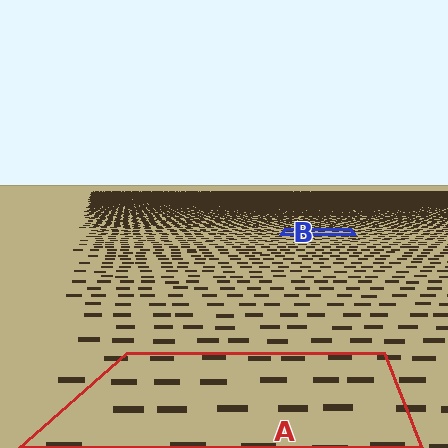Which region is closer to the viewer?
Region A is closer. The texture elements there are larger and more spread out.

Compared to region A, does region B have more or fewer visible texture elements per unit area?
Region B has more texture elements per unit area — they are packed more densely because it is farther away.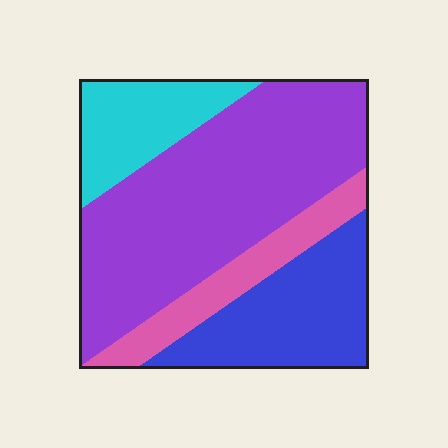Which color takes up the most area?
Purple, at roughly 50%.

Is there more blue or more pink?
Blue.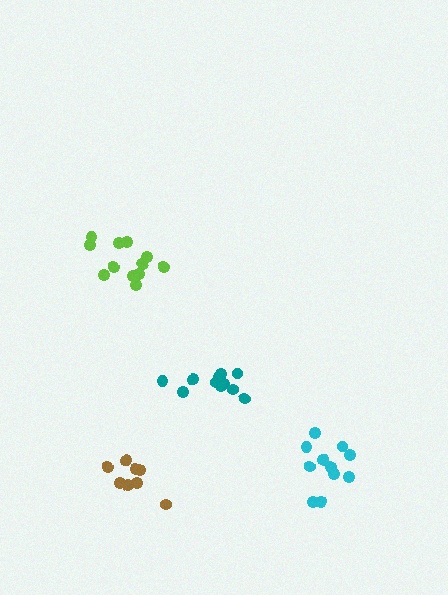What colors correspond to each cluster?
The clusters are colored: cyan, lime, brown, teal.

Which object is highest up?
The lime cluster is topmost.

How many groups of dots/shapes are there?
There are 4 groups.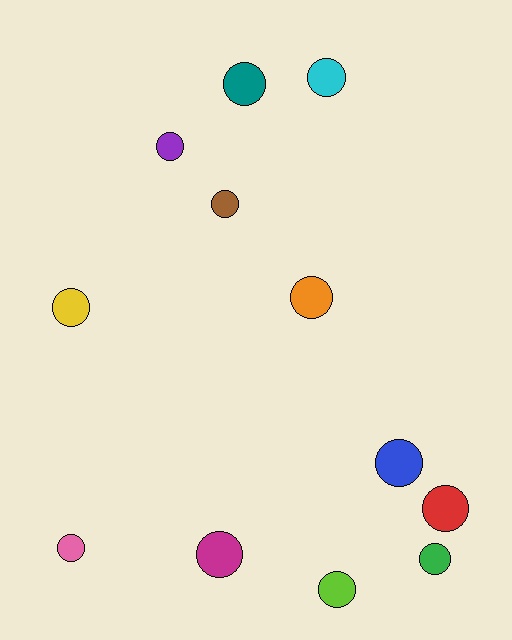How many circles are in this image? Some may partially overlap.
There are 12 circles.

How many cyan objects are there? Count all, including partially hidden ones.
There is 1 cyan object.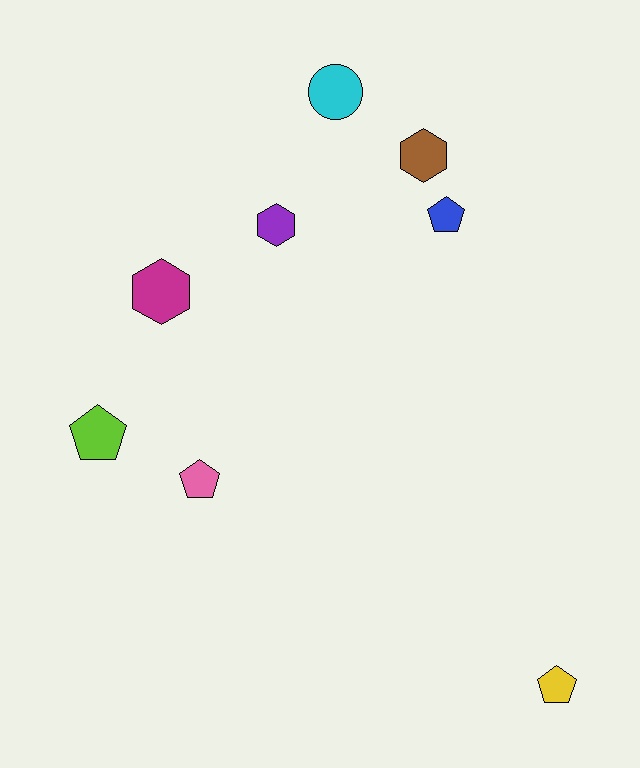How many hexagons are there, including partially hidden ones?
There are 3 hexagons.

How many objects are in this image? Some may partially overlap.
There are 8 objects.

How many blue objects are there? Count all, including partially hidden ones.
There is 1 blue object.